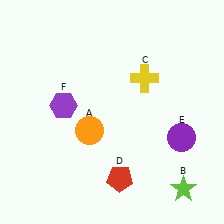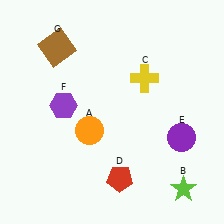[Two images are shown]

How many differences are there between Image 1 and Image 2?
There is 1 difference between the two images.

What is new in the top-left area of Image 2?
A brown square (G) was added in the top-left area of Image 2.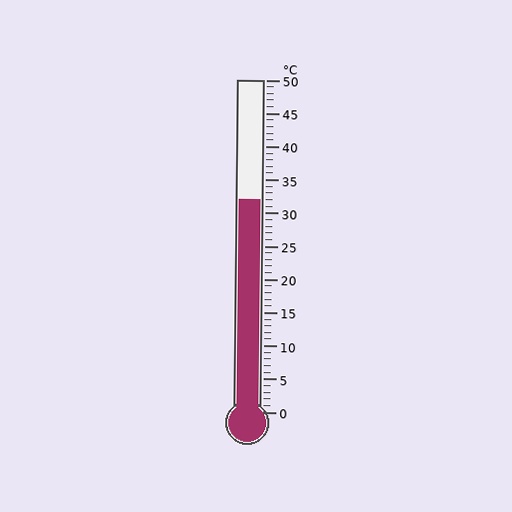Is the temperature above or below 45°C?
The temperature is below 45°C.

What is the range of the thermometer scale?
The thermometer scale ranges from 0°C to 50°C.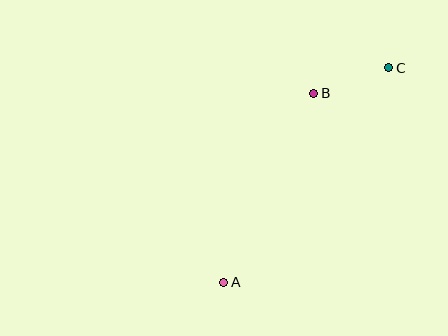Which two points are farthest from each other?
Points A and C are farthest from each other.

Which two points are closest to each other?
Points B and C are closest to each other.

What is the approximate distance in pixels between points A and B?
The distance between A and B is approximately 209 pixels.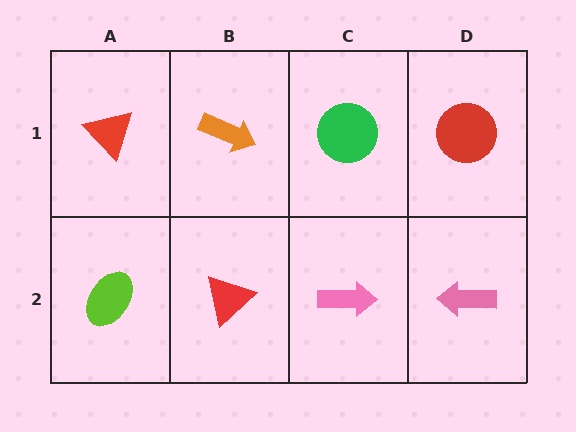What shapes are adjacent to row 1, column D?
A pink arrow (row 2, column D), a green circle (row 1, column C).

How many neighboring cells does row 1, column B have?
3.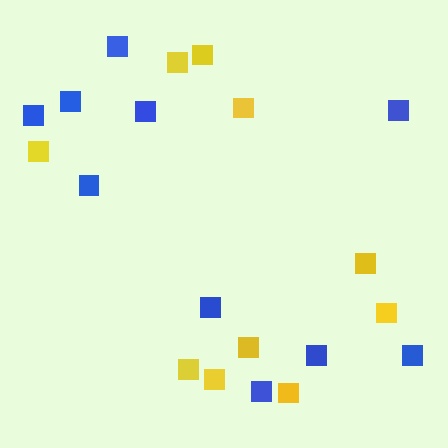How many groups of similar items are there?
There are 2 groups: one group of blue squares (10) and one group of yellow squares (10).